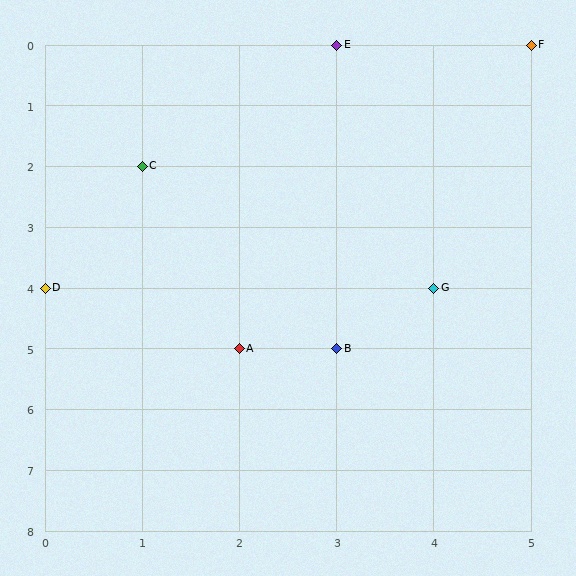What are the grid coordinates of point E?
Point E is at grid coordinates (3, 0).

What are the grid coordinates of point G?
Point G is at grid coordinates (4, 4).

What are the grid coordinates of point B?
Point B is at grid coordinates (3, 5).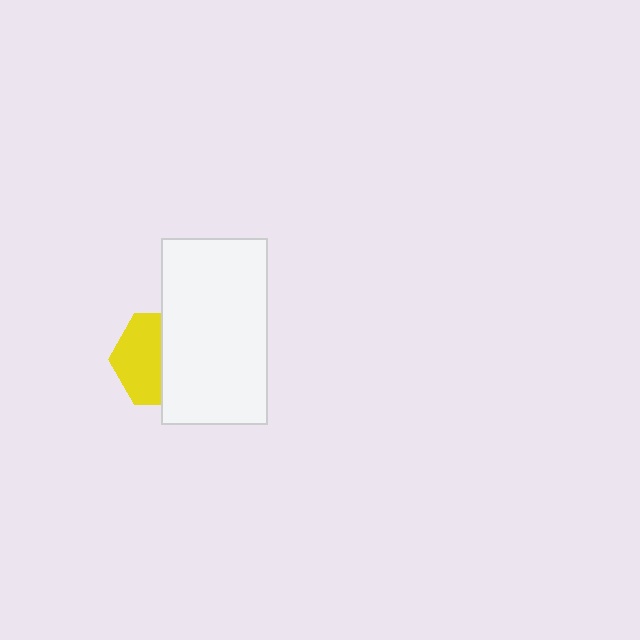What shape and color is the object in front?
The object in front is a white rectangle.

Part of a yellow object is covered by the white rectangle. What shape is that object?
It is a hexagon.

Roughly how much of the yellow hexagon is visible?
About half of it is visible (roughly 51%).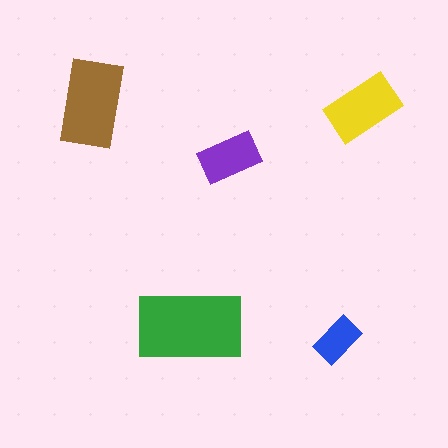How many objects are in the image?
There are 5 objects in the image.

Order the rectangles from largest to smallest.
the green one, the brown one, the yellow one, the purple one, the blue one.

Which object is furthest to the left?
The brown rectangle is leftmost.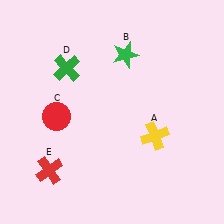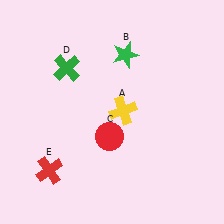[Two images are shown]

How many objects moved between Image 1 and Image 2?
2 objects moved between the two images.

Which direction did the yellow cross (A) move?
The yellow cross (A) moved left.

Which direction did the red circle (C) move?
The red circle (C) moved right.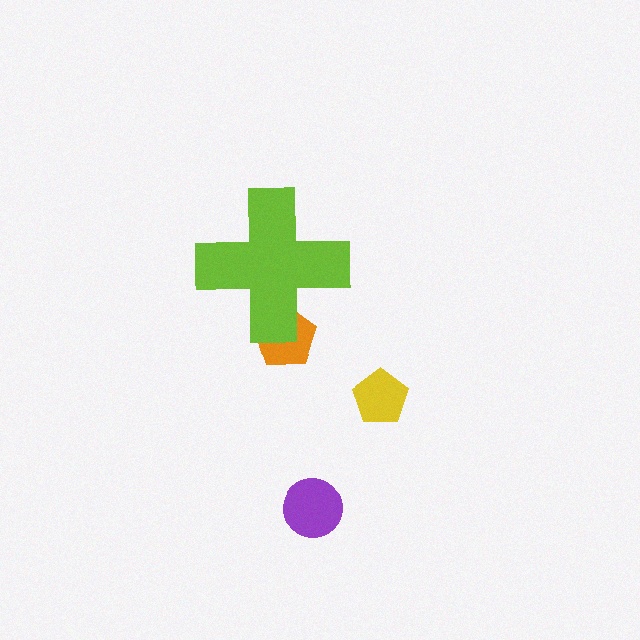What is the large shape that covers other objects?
A lime cross.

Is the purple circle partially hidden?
No, the purple circle is fully visible.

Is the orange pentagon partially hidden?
Yes, the orange pentagon is partially hidden behind the lime cross.